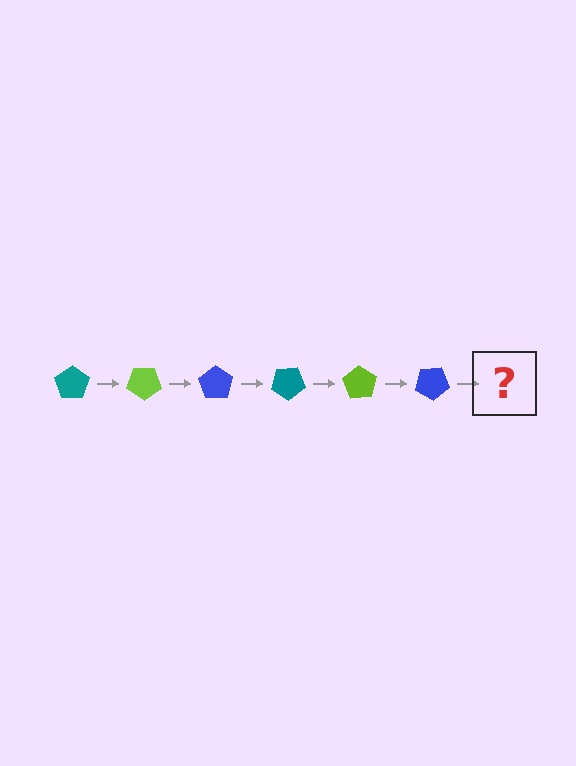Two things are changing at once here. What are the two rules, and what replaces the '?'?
The two rules are that it rotates 35 degrees each step and the color cycles through teal, lime, and blue. The '?' should be a teal pentagon, rotated 210 degrees from the start.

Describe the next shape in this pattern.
It should be a teal pentagon, rotated 210 degrees from the start.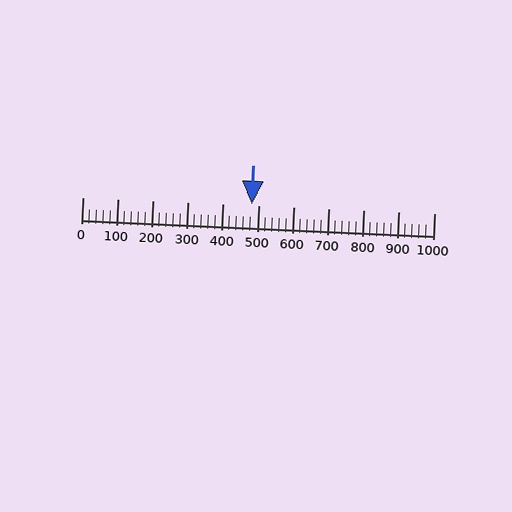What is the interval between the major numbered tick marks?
The major tick marks are spaced 100 units apart.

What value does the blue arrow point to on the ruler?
The blue arrow points to approximately 482.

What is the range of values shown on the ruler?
The ruler shows values from 0 to 1000.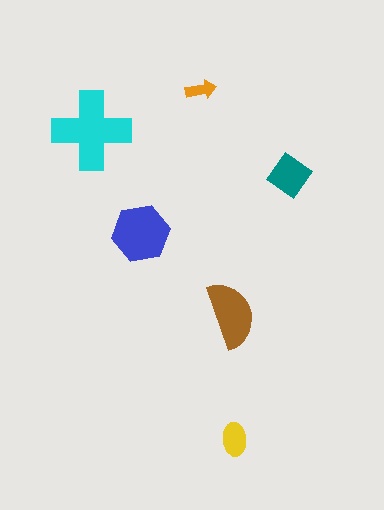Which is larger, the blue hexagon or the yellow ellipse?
The blue hexagon.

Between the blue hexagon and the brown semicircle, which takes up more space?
The blue hexagon.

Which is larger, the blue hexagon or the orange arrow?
The blue hexagon.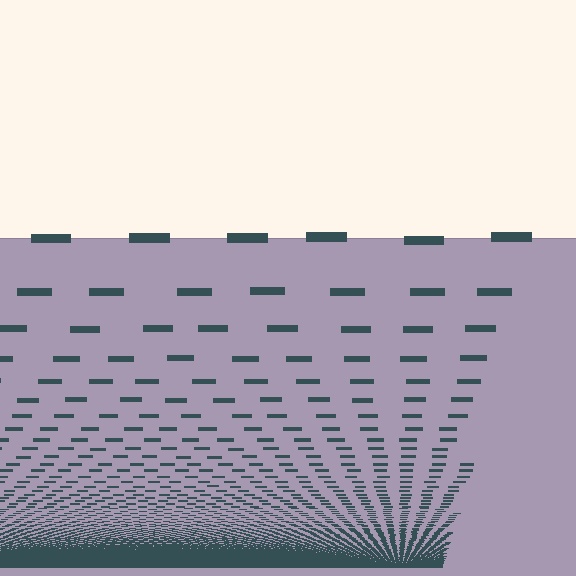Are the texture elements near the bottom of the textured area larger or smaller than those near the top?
Smaller. The gradient is inverted — elements near the bottom are smaller and denser.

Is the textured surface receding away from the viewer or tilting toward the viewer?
The surface appears to tilt toward the viewer. Texture elements get larger and sparser toward the top.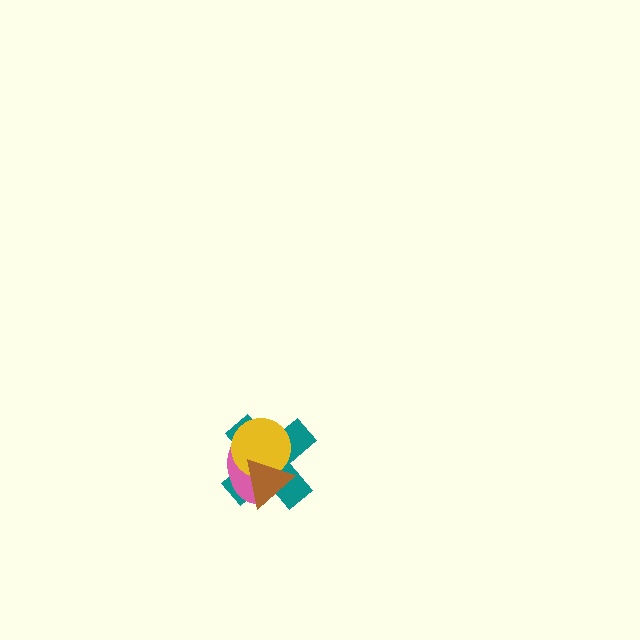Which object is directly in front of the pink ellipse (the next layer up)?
The yellow circle is directly in front of the pink ellipse.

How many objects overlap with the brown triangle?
3 objects overlap with the brown triangle.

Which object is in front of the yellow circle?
The brown triangle is in front of the yellow circle.